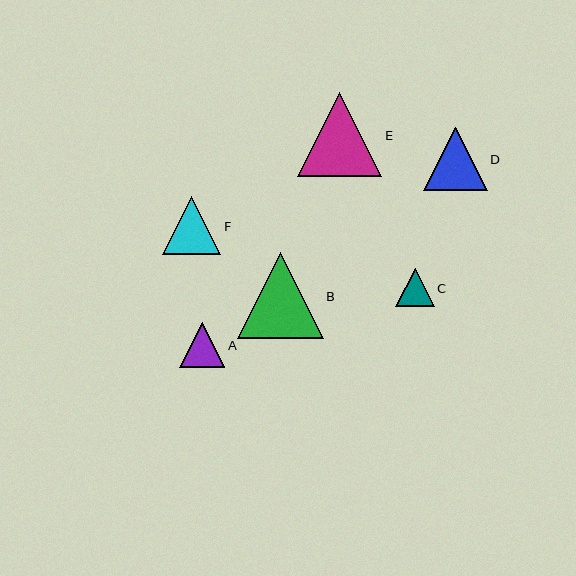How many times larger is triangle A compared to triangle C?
Triangle A is approximately 1.2 times the size of triangle C.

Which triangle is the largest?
Triangle B is the largest with a size of approximately 86 pixels.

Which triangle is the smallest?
Triangle C is the smallest with a size of approximately 39 pixels.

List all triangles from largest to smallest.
From largest to smallest: B, E, D, F, A, C.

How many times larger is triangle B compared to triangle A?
Triangle B is approximately 1.9 times the size of triangle A.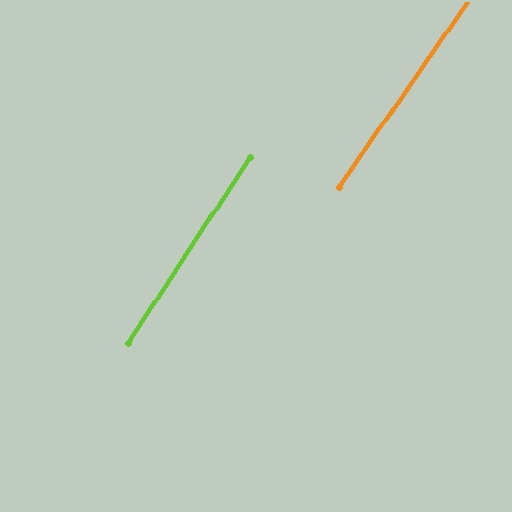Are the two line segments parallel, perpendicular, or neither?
Parallel — their directions differ by only 1.6°.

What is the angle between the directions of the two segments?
Approximately 2 degrees.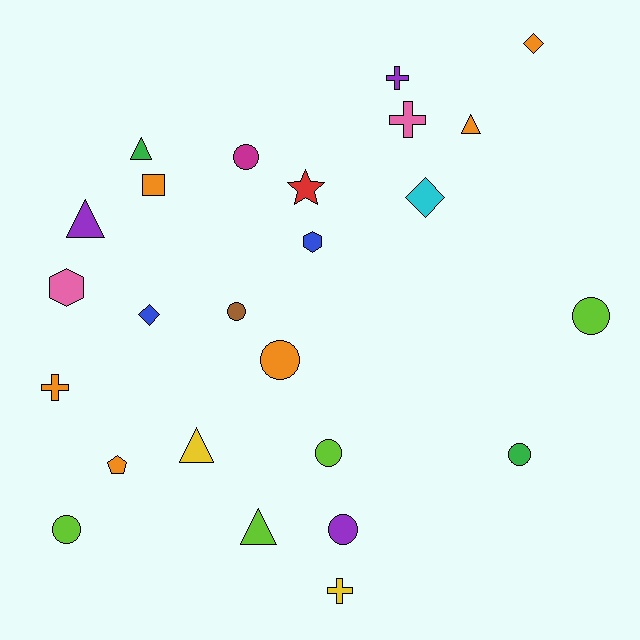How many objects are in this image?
There are 25 objects.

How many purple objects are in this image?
There are 3 purple objects.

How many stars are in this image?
There is 1 star.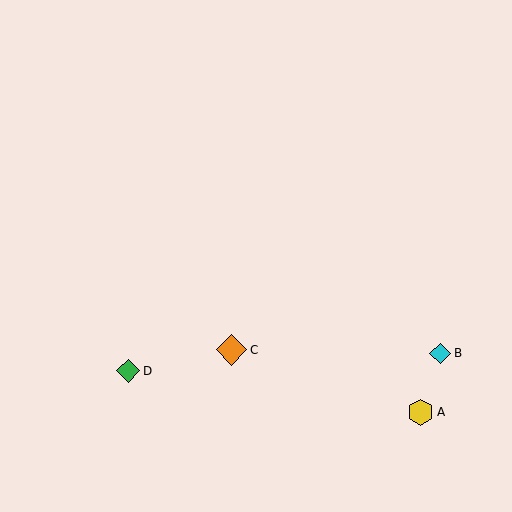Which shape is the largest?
The orange diamond (labeled C) is the largest.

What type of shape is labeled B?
Shape B is a cyan diamond.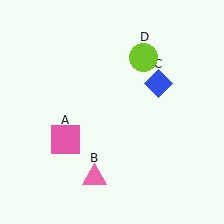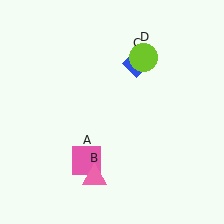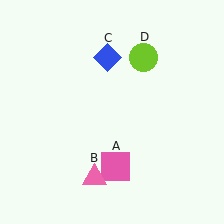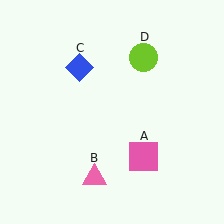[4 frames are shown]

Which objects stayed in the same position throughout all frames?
Pink triangle (object B) and lime circle (object D) remained stationary.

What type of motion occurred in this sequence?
The pink square (object A), blue diamond (object C) rotated counterclockwise around the center of the scene.